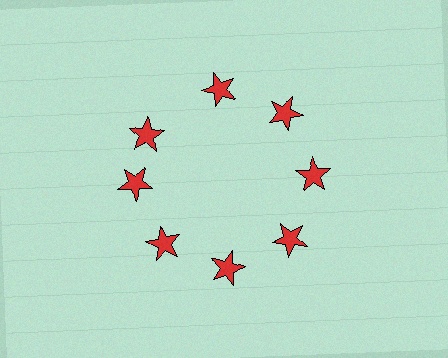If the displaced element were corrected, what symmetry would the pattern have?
It would have 8-fold rotational symmetry — the pattern would map onto itself every 45 degrees.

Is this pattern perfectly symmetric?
No. The 8 red stars are arranged in a ring, but one element near the 10 o'clock position is rotated out of alignment along the ring, breaking the 8-fold rotational symmetry.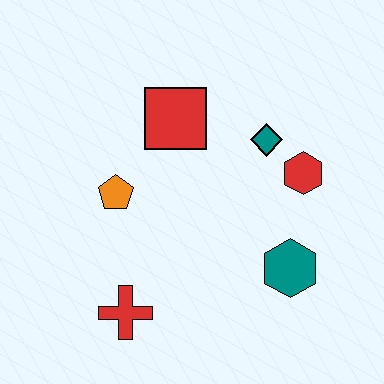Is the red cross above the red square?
No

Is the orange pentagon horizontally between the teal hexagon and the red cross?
No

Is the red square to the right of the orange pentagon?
Yes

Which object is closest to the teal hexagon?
The red hexagon is closest to the teal hexagon.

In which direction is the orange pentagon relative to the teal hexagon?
The orange pentagon is to the left of the teal hexagon.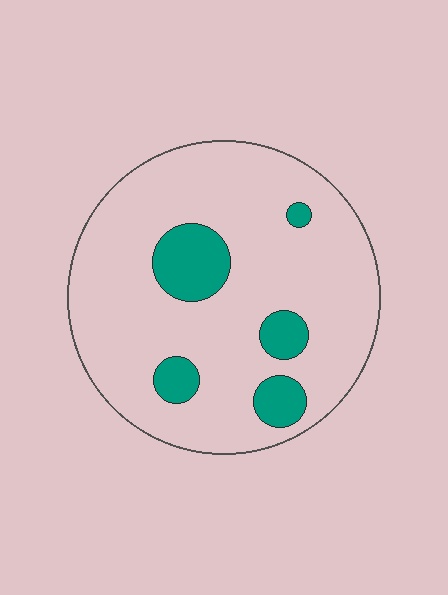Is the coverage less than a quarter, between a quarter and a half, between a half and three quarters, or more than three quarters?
Less than a quarter.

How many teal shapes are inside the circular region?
5.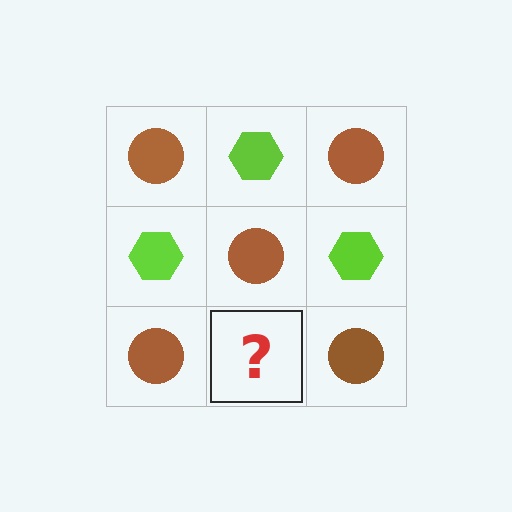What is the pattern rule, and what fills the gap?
The rule is that it alternates brown circle and lime hexagon in a checkerboard pattern. The gap should be filled with a lime hexagon.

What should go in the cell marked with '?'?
The missing cell should contain a lime hexagon.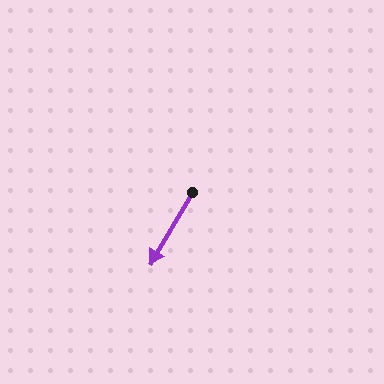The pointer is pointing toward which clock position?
Roughly 7 o'clock.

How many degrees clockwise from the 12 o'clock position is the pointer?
Approximately 210 degrees.